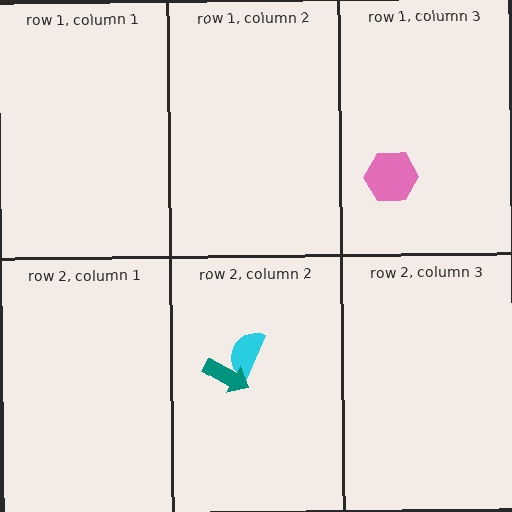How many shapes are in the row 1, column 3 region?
1.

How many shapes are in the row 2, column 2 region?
2.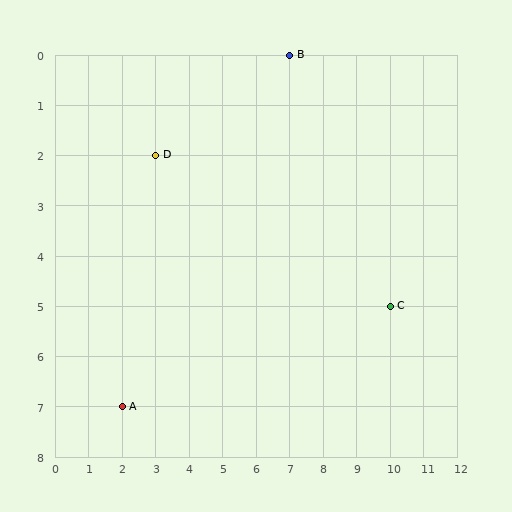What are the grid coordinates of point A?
Point A is at grid coordinates (2, 7).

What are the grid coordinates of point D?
Point D is at grid coordinates (3, 2).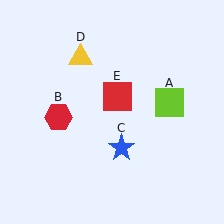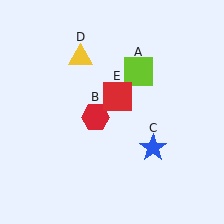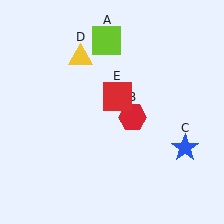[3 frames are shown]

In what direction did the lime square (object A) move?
The lime square (object A) moved up and to the left.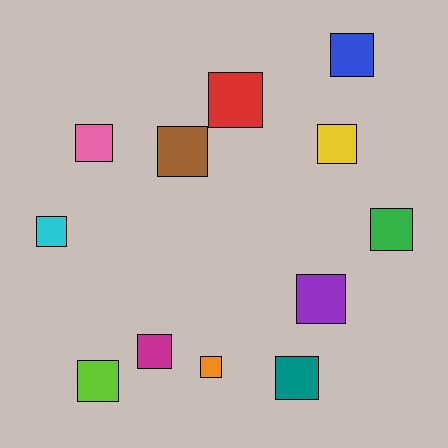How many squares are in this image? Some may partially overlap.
There are 12 squares.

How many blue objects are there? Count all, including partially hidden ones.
There is 1 blue object.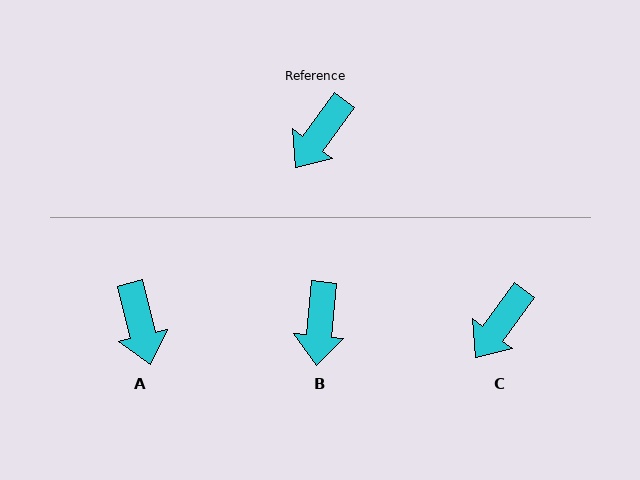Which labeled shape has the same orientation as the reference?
C.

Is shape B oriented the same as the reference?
No, it is off by about 31 degrees.